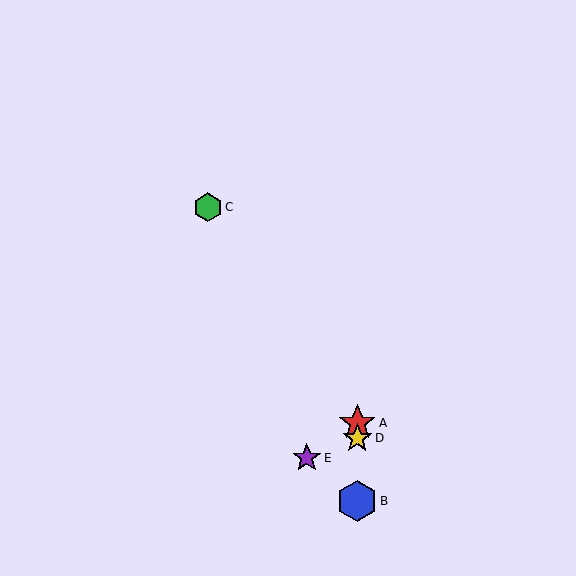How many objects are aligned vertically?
3 objects (A, B, D) are aligned vertically.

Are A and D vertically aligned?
Yes, both are at x≈357.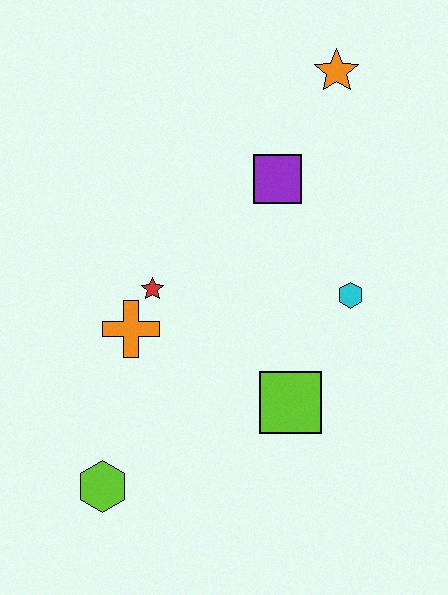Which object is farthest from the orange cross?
The orange star is farthest from the orange cross.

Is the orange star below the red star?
No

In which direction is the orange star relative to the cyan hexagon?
The orange star is above the cyan hexagon.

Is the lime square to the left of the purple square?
No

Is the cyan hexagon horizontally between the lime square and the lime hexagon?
No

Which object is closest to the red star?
The orange cross is closest to the red star.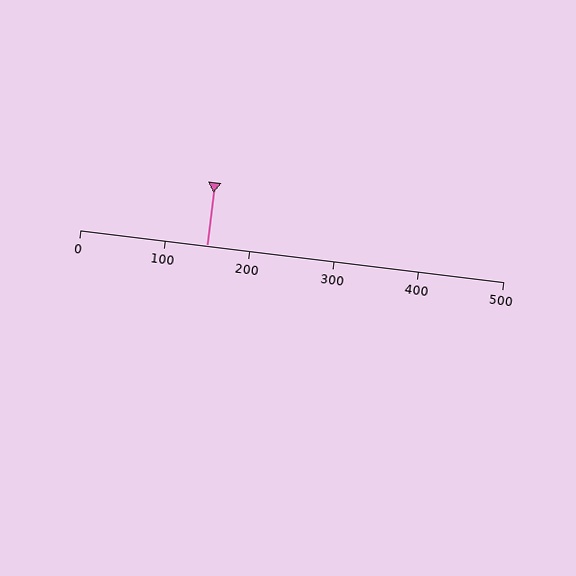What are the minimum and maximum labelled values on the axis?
The axis runs from 0 to 500.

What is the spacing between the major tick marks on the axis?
The major ticks are spaced 100 apart.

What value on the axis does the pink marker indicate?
The marker indicates approximately 150.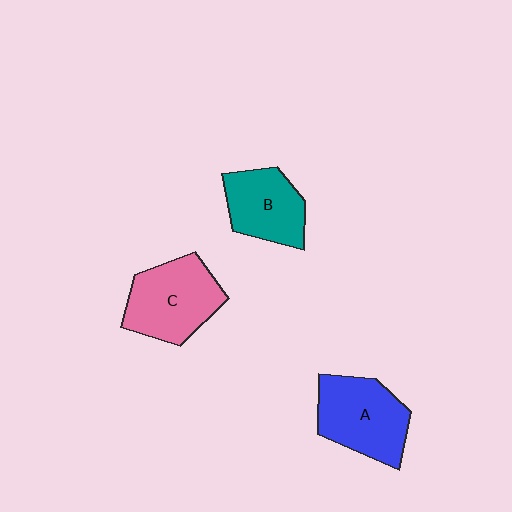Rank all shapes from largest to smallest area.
From largest to smallest: C (pink), A (blue), B (teal).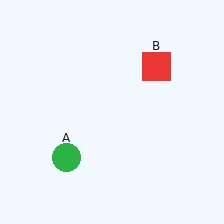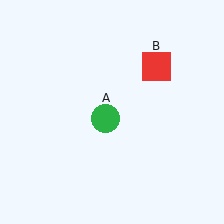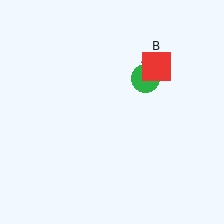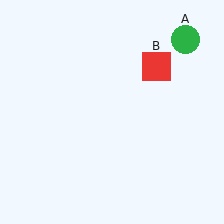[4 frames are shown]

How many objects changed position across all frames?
1 object changed position: green circle (object A).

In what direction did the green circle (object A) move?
The green circle (object A) moved up and to the right.